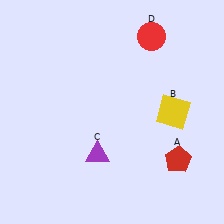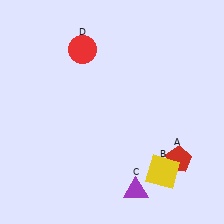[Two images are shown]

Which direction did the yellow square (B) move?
The yellow square (B) moved down.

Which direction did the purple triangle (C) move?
The purple triangle (C) moved right.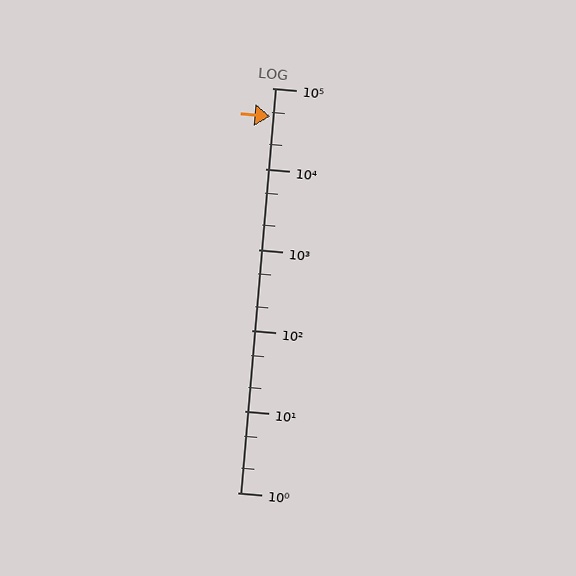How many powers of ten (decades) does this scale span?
The scale spans 5 decades, from 1 to 100000.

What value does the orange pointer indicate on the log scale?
The pointer indicates approximately 44000.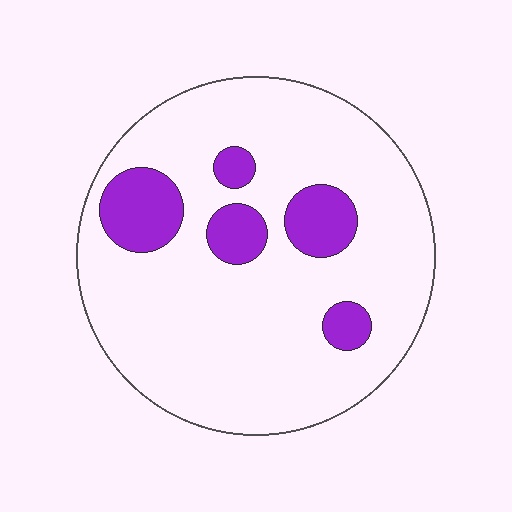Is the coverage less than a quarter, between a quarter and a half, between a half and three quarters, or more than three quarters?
Less than a quarter.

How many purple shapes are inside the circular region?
5.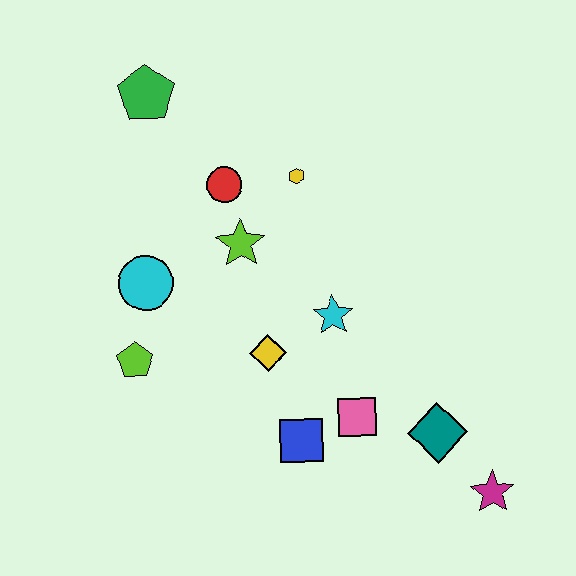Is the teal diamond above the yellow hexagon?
No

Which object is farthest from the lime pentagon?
The magenta star is farthest from the lime pentagon.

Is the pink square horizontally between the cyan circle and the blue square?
No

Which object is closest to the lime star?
The red circle is closest to the lime star.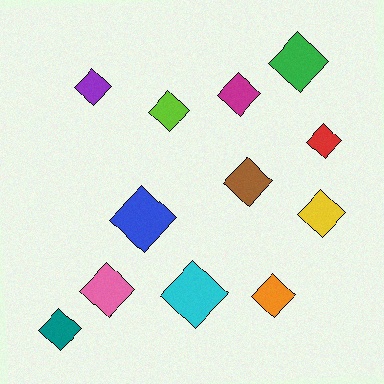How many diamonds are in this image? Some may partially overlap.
There are 12 diamonds.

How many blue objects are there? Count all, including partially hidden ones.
There is 1 blue object.